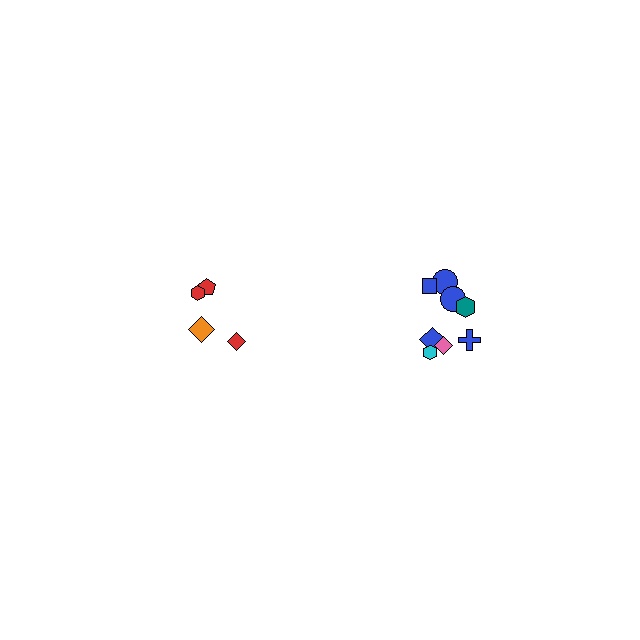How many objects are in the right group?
There are 8 objects.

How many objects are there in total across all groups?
There are 12 objects.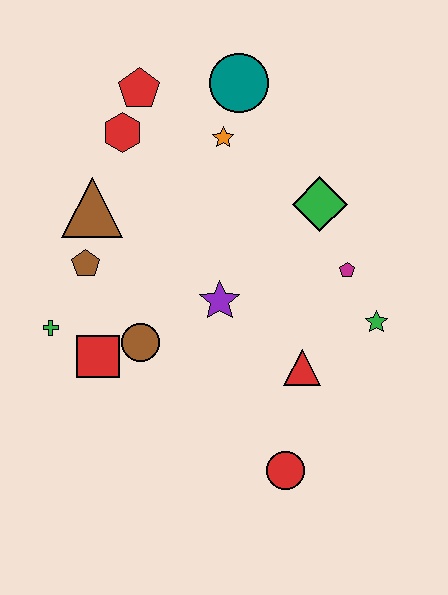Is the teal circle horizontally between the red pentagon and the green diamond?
Yes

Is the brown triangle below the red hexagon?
Yes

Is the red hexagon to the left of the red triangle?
Yes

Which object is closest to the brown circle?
The red square is closest to the brown circle.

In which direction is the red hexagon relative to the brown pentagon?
The red hexagon is above the brown pentagon.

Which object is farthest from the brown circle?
The teal circle is farthest from the brown circle.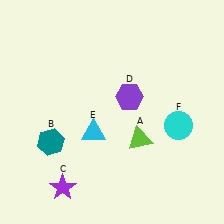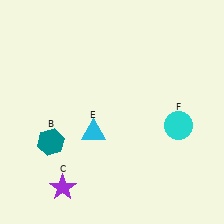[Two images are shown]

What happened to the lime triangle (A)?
The lime triangle (A) was removed in Image 2. It was in the bottom-right area of Image 1.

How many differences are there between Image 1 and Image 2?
There are 2 differences between the two images.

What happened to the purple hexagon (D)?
The purple hexagon (D) was removed in Image 2. It was in the top-right area of Image 1.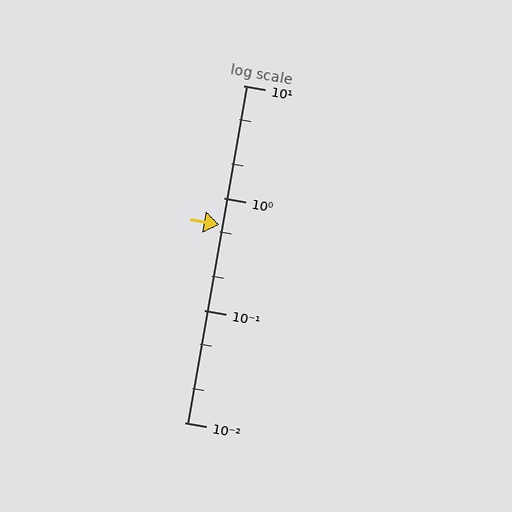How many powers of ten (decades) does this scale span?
The scale spans 3 decades, from 0.01 to 10.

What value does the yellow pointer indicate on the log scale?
The pointer indicates approximately 0.57.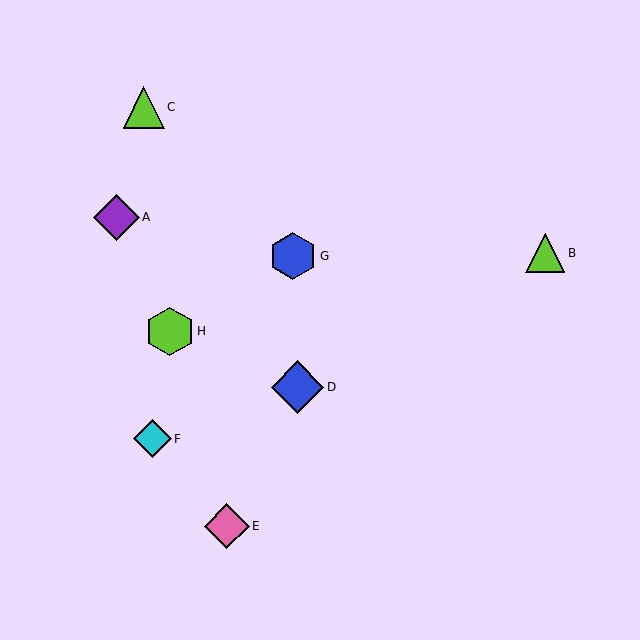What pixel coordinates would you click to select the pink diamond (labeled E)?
Click at (227, 526) to select the pink diamond E.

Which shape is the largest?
The blue diamond (labeled D) is the largest.